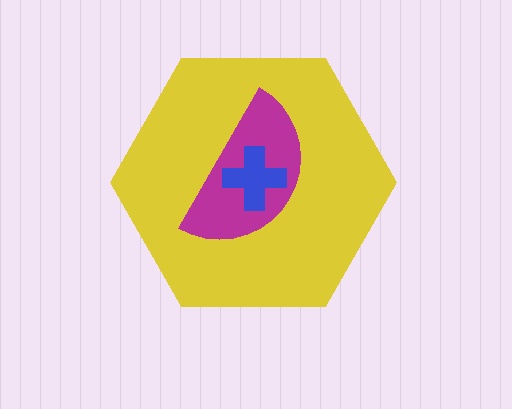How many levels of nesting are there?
3.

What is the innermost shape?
The blue cross.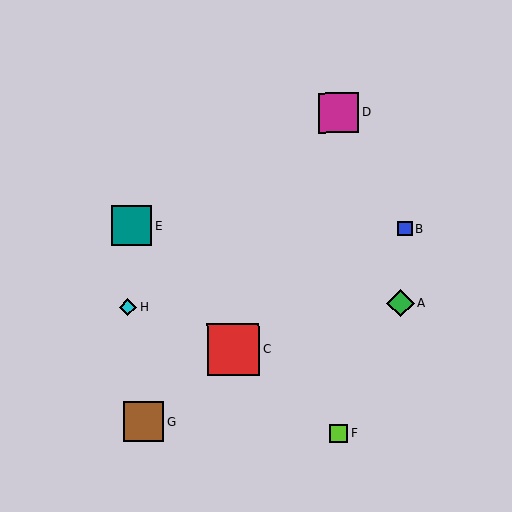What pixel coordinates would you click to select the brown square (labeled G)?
Click at (144, 422) to select the brown square G.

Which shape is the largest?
The red square (labeled C) is the largest.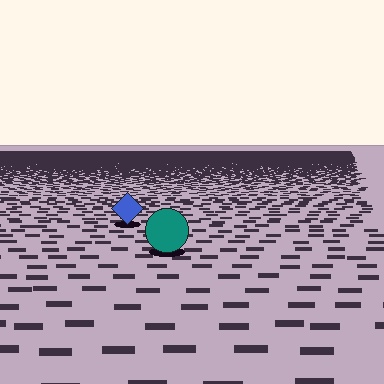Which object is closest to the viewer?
The teal circle is closest. The texture marks near it are larger and more spread out.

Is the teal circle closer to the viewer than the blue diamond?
Yes. The teal circle is closer — you can tell from the texture gradient: the ground texture is coarser near it.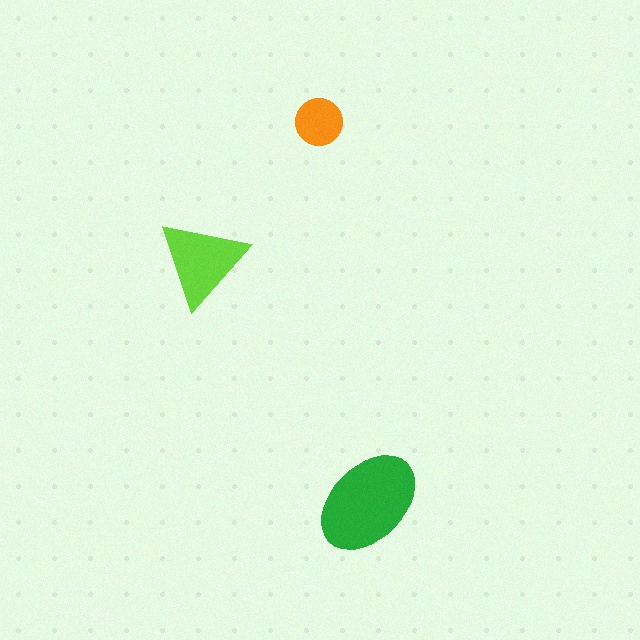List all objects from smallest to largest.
The orange circle, the lime triangle, the green ellipse.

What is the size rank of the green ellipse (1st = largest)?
1st.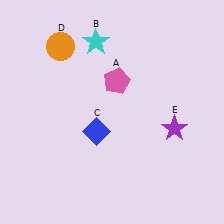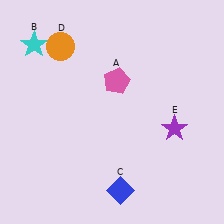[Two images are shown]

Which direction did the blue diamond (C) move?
The blue diamond (C) moved down.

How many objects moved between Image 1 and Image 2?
2 objects moved between the two images.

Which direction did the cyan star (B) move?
The cyan star (B) moved left.